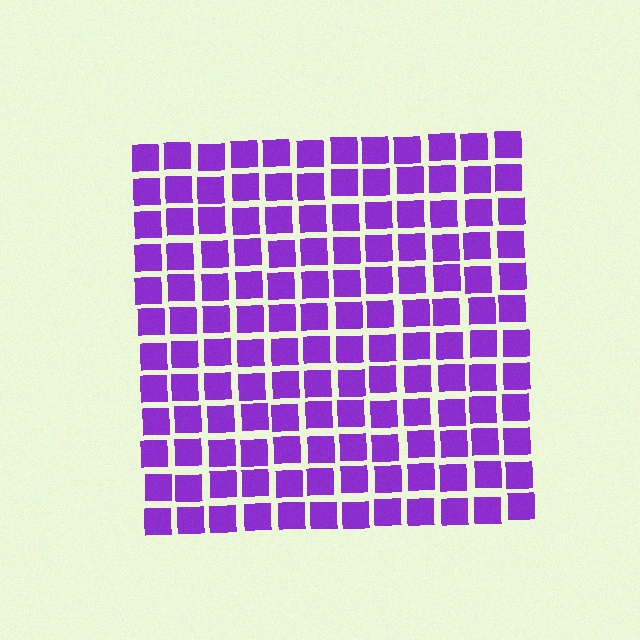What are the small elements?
The small elements are squares.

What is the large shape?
The large shape is a square.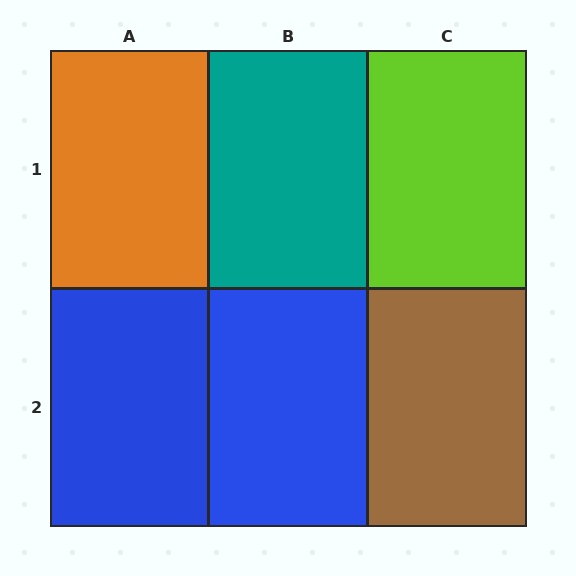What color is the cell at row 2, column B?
Blue.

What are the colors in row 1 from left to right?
Orange, teal, lime.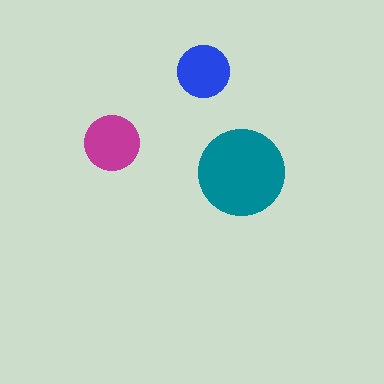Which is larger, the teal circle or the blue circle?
The teal one.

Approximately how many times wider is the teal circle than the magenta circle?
About 1.5 times wider.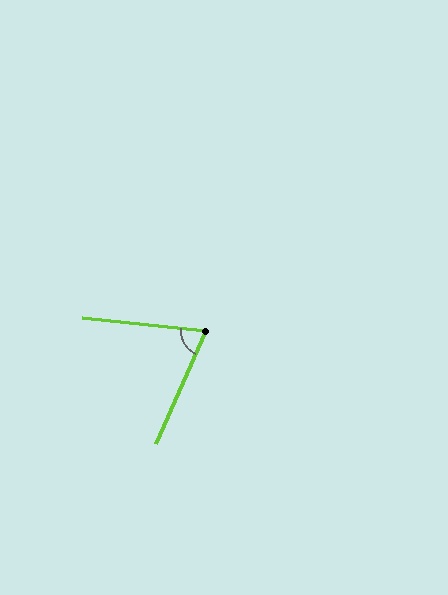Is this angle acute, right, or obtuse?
It is acute.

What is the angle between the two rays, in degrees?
Approximately 72 degrees.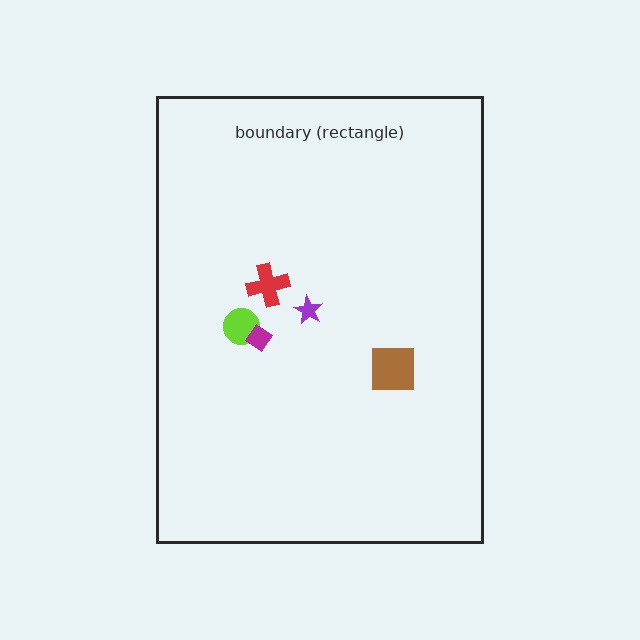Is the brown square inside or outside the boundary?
Inside.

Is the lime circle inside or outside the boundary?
Inside.